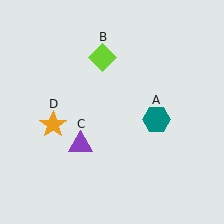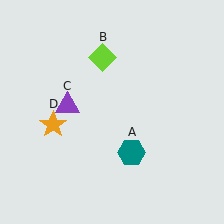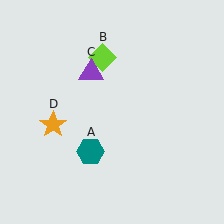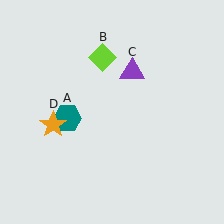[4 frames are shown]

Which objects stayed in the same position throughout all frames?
Lime diamond (object B) and orange star (object D) remained stationary.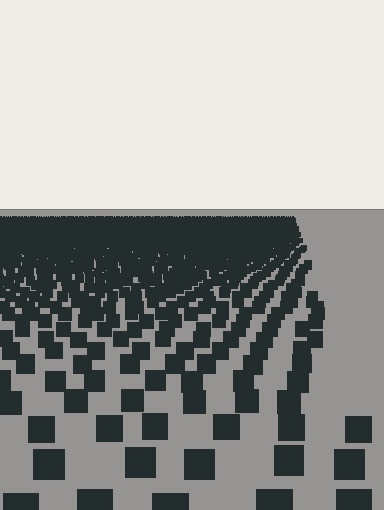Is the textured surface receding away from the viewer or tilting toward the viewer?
The surface is receding away from the viewer. Texture elements get smaller and denser toward the top.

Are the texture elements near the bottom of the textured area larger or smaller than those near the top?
Larger. Near the bottom, elements are closer to the viewer and appear at a bigger on-screen size.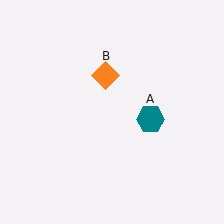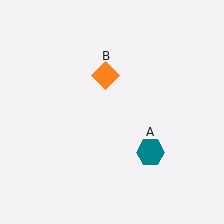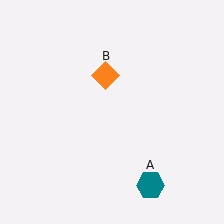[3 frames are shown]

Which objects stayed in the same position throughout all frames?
Orange diamond (object B) remained stationary.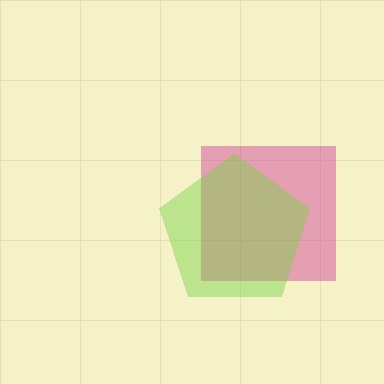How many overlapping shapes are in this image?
There are 2 overlapping shapes in the image.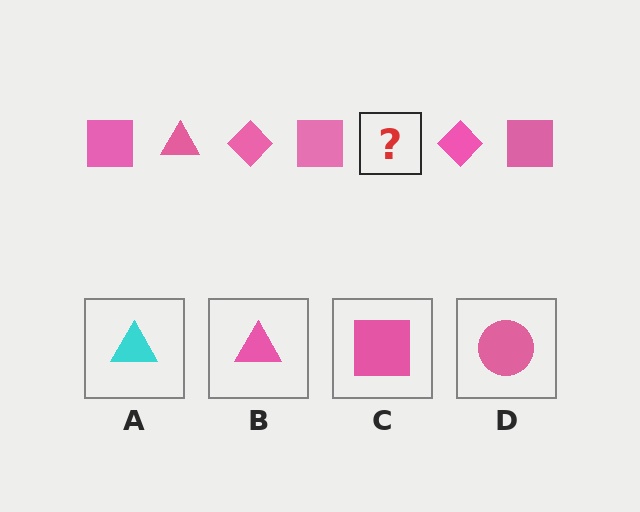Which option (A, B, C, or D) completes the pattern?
B.